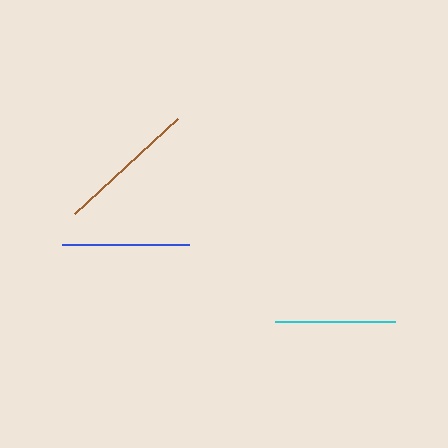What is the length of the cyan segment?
The cyan segment is approximately 120 pixels long.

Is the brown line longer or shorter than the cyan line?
The brown line is longer than the cyan line.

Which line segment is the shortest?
The cyan line is the shortest at approximately 120 pixels.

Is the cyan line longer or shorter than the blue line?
The blue line is longer than the cyan line.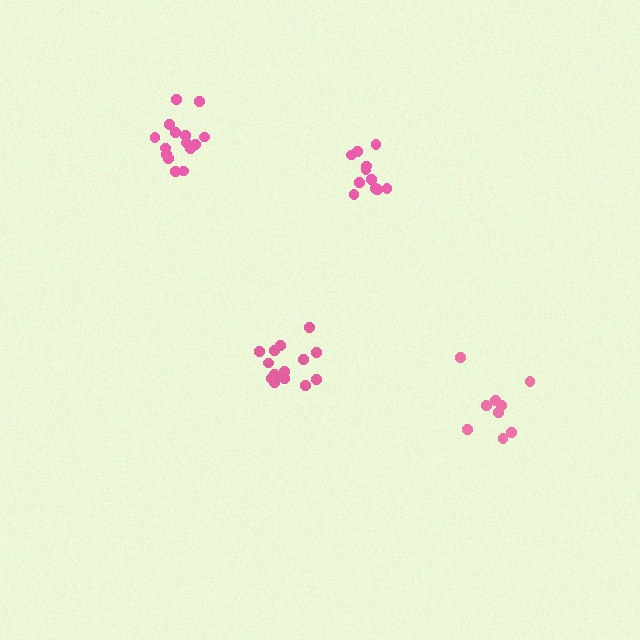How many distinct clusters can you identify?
There are 4 distinct clusters.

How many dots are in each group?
Group 1: 11 dots, Group 2: 15 dots, Group 3: 9 dots, Group 4: 15 dots (50 total).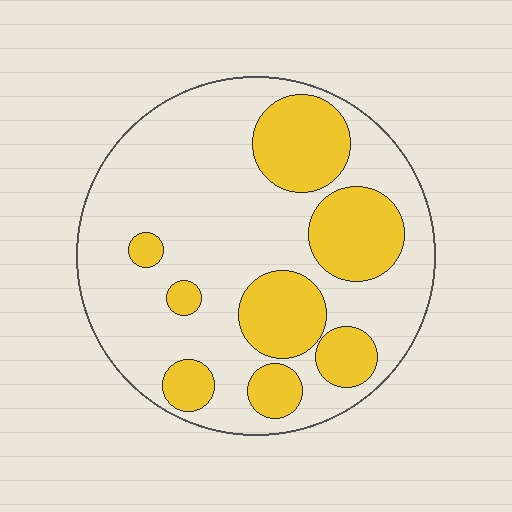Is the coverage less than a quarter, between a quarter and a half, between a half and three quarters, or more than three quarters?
Between a quarter and a half.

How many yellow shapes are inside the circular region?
8.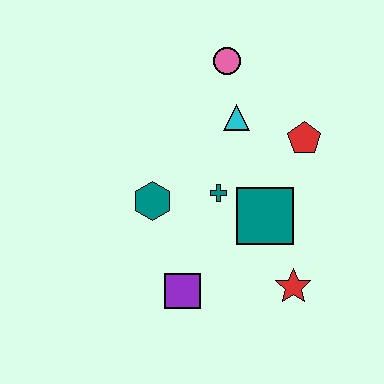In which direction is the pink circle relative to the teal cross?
The pink circle is above the teal cross.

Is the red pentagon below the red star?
No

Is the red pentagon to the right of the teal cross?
Yes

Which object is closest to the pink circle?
The cyan triangle is closest to the pink circle.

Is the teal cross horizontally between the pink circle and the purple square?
Yes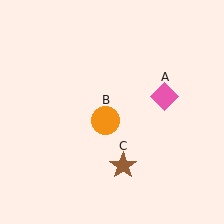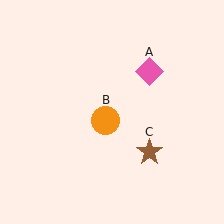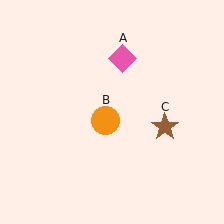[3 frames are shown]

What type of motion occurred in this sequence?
The pink diamond (object A), brown star (object C) rotated counterclockwise around the center of the scene.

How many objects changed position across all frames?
2 objects changed position: pink diamond (object A), brown star (object C).